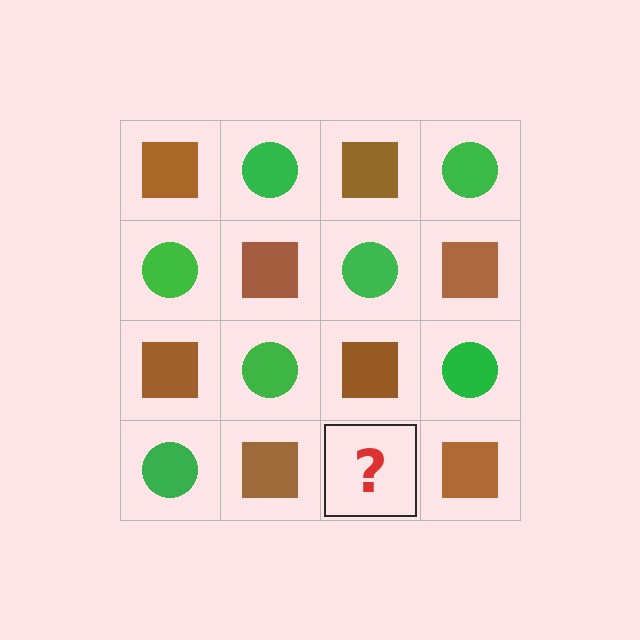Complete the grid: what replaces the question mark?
The question mark should be replaced with a green circle.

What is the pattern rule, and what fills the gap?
The rule is that it alternates brown square and green circle in a checkerboard pattern. The gap should be filled with a green circle.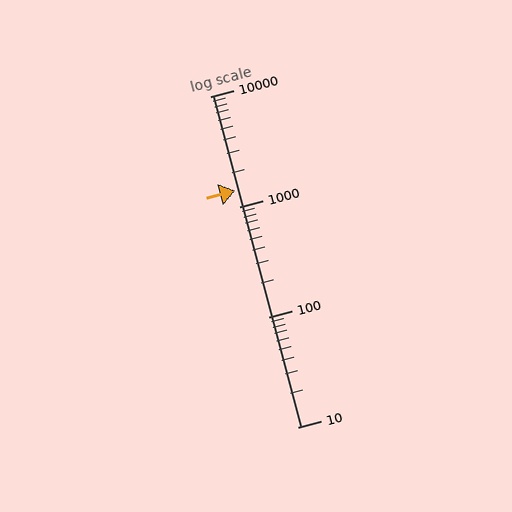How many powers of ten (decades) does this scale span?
The scale spans 3 decades, from 10 to 10000.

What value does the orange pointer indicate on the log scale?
The pointer indicates approximately 1400.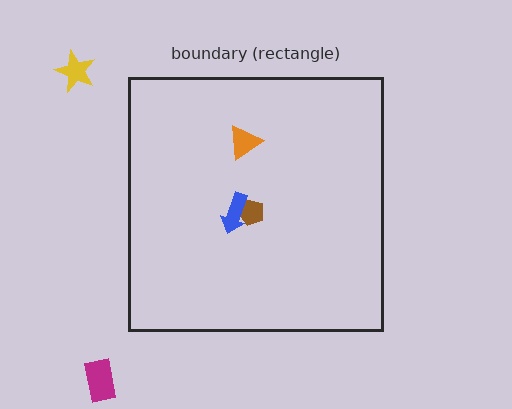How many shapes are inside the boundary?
3 inside, 2 outside.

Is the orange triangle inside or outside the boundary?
Inside.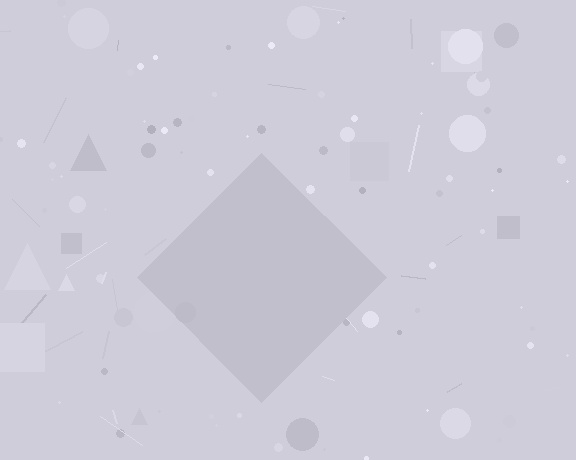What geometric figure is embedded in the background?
A diamond is embedded in the background.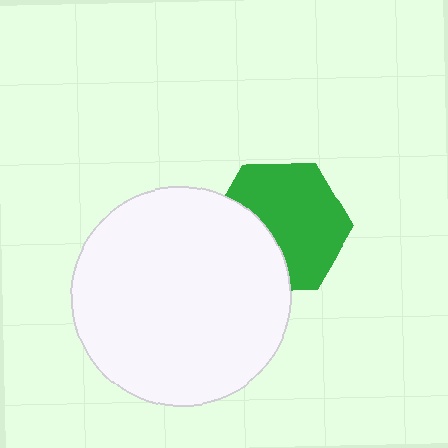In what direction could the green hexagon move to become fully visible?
The green hexagon could move right. That would shift it out from behind the white circle entirely.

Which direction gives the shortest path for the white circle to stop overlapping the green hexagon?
Moving left gives the shortest separation.